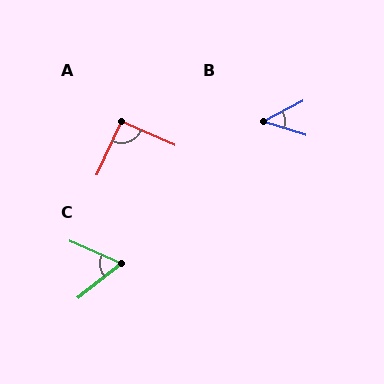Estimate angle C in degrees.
Approximately 61 degrees.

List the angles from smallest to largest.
B (46°), C (61°), A (90°).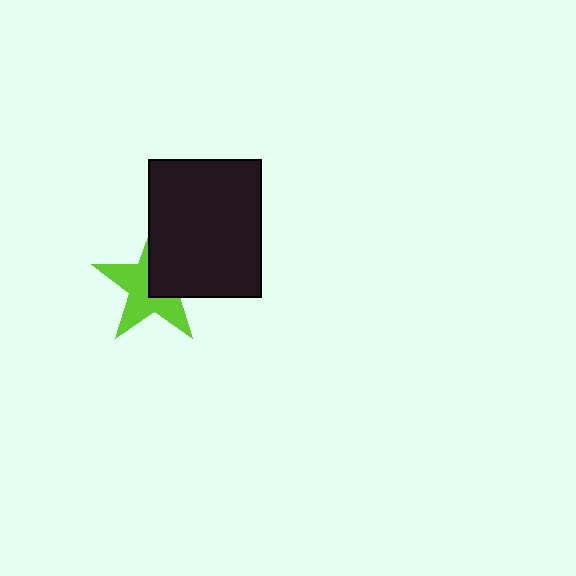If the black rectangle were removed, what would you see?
You would see the complete lime star.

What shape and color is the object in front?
The object in front is a black rectangle.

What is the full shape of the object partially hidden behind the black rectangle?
The partially hidden object is a lime star.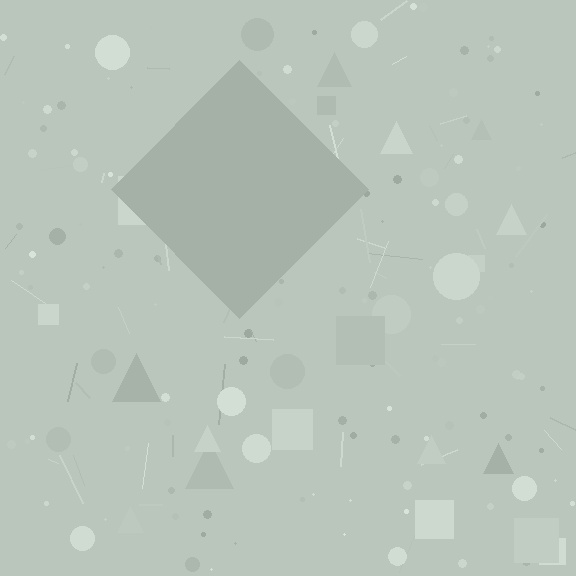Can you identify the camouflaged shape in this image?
The camouflaged shape is a diamond.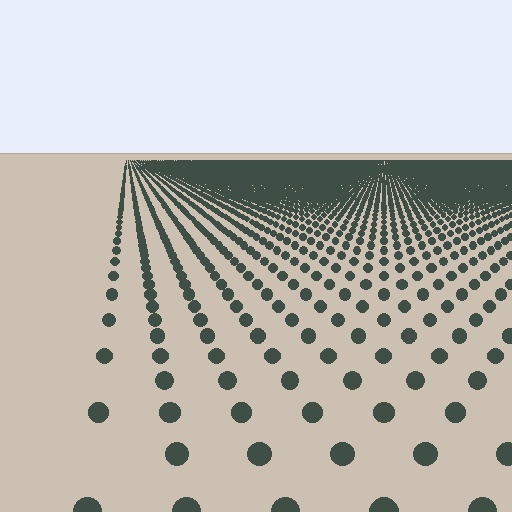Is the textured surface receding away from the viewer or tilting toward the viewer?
The surface is receding away from the viewer. Texture elements get smaller and denser toward the top.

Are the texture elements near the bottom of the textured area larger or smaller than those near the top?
Larger. Near the bottom, elements are closer to the viewer and appear at a bigger on-screen size.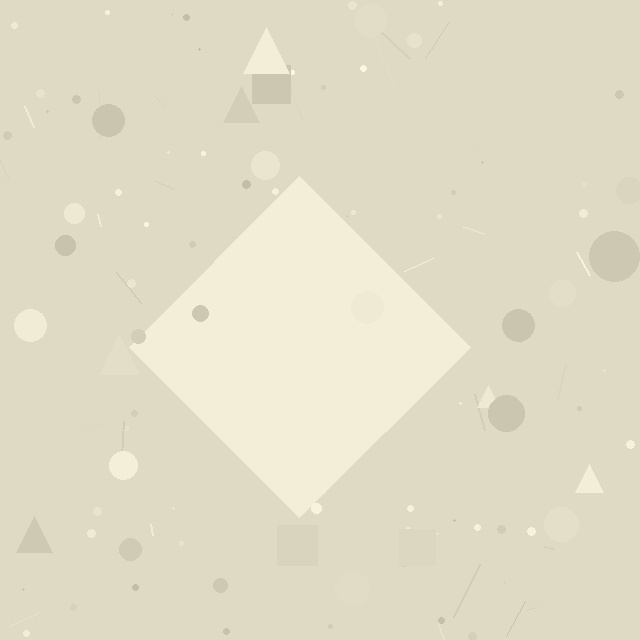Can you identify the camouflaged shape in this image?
The camouflaged shape is a diamond.